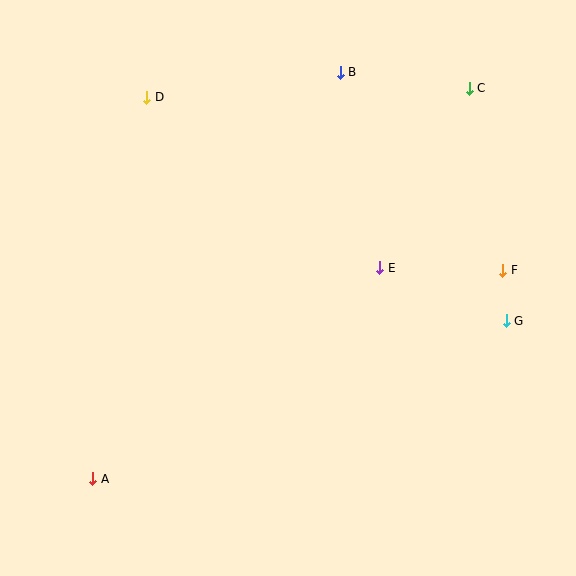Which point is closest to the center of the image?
Point E at (380, 268) is closest to the center.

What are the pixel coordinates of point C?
Point C is at (469, 88).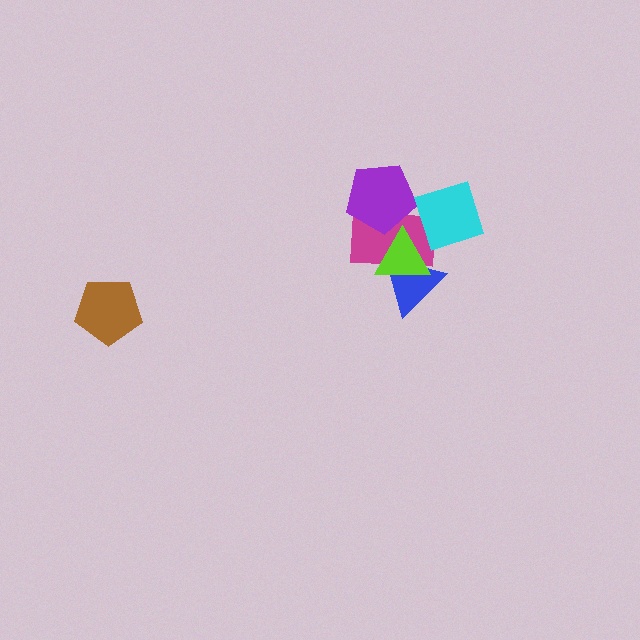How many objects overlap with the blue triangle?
2 objects overlap with the blue triangle.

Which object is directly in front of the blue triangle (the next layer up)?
The magenta rectangle is directly in front of the blue triangle.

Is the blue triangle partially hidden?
Yes, it is partially covered by another shape.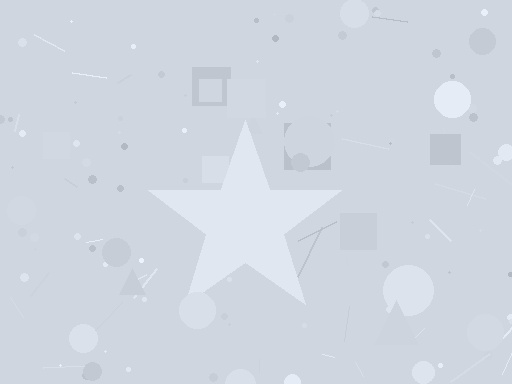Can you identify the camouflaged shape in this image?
The camouflaged shape is a star.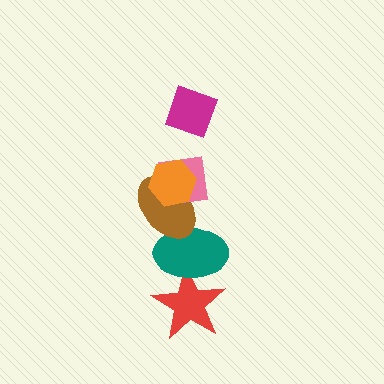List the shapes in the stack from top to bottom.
From top to bottom: the magenta diamond, the orange hexagon, the pink square, the brown ellipse, the teal ellipse, the red star.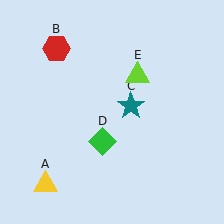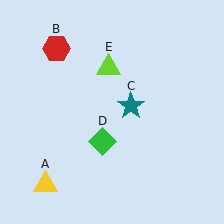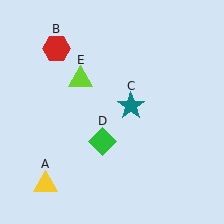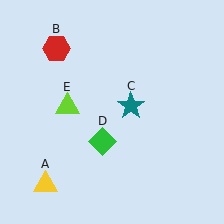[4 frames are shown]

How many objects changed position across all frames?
1 object changed position: lime triangle (object E).